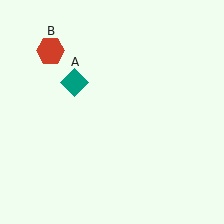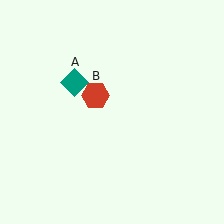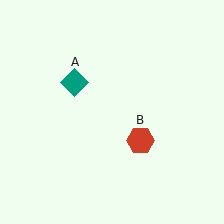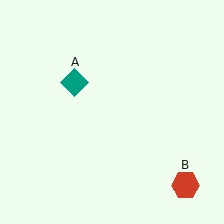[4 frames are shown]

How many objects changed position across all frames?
1 object changed position: red hexagon (object B).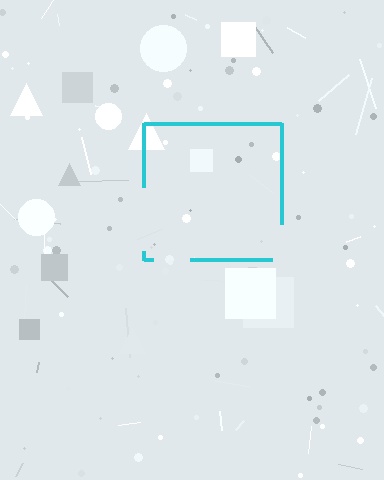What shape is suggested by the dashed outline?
The dashed outline suggests a square.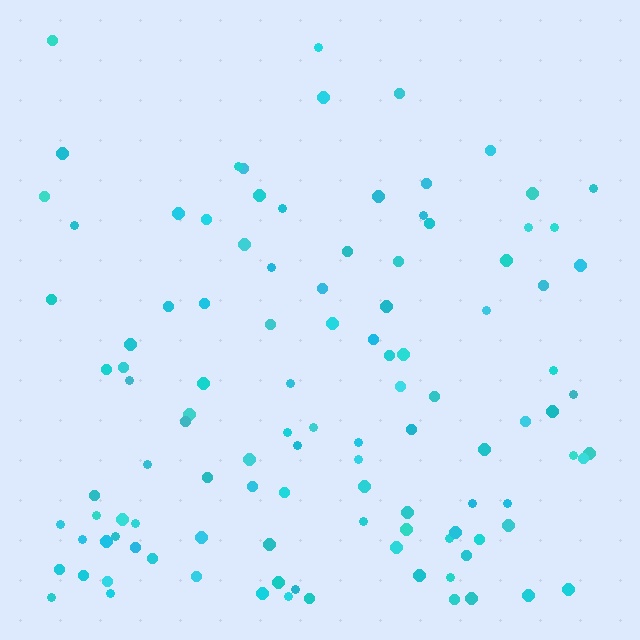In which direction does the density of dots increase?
From top to bottom, with the bottom side densest.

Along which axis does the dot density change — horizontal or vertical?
Vertical.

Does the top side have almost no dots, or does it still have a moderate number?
Still a moderate number, just noticeably fewer than the bottom.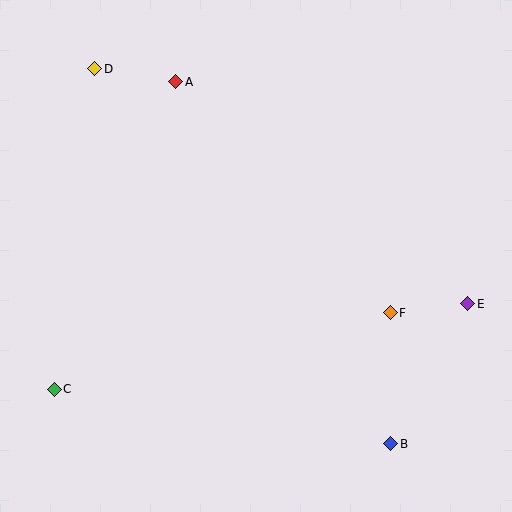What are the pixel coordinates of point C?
Point C is at (54, 389).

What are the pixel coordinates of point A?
Point A is at (176, 82).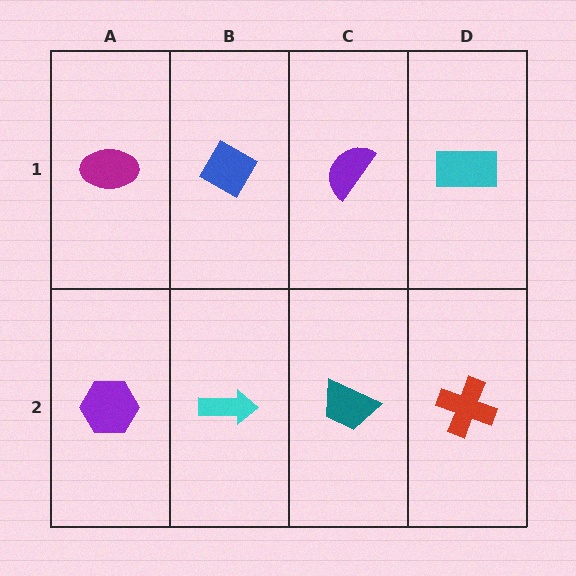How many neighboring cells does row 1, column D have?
2.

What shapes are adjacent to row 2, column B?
A blue diamond (row 1, column B), a purple hexagon (row 2, column A), a teal trapezoid (row 2, column C).